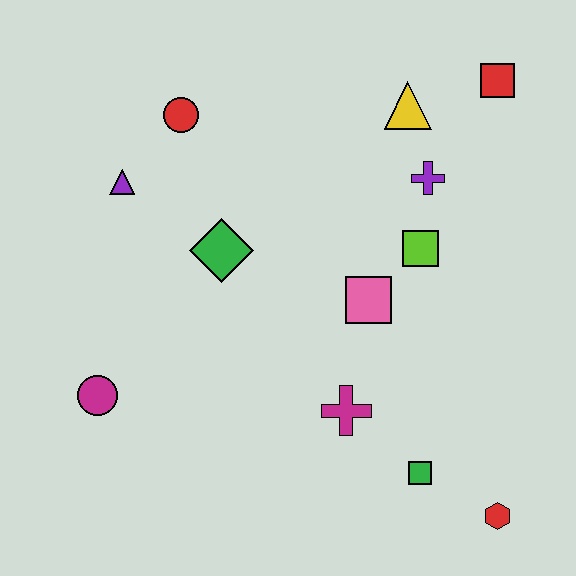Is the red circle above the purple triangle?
Yes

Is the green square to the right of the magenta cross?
Yes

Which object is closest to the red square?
The yellow triangle is closest to the red square.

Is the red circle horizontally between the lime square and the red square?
No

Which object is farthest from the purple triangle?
The red hexagon is farthest from the purple triangle.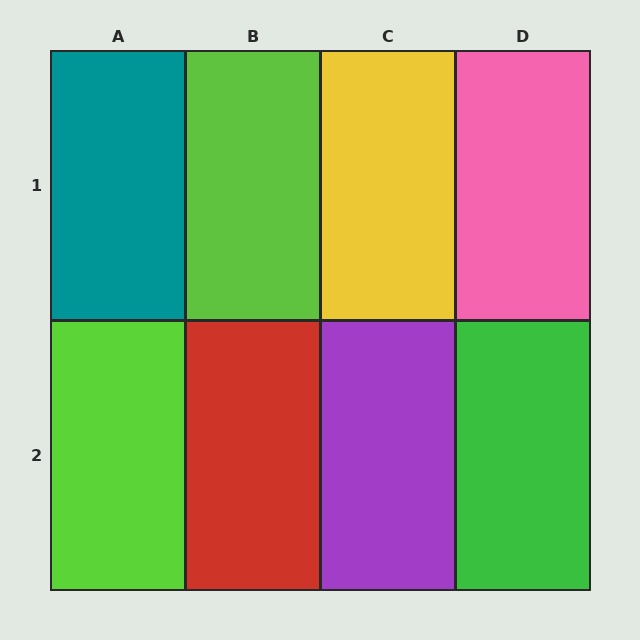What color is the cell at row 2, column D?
Green.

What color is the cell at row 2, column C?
Purple.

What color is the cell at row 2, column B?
Red.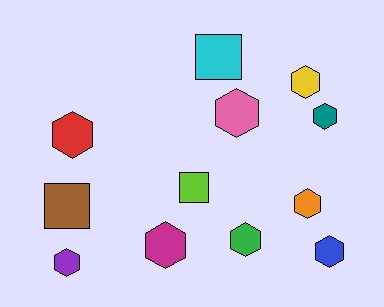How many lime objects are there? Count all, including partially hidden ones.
There is 1 lime object.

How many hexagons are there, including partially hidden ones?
There are 9 hexagons.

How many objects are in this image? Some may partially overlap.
There are 12 objects.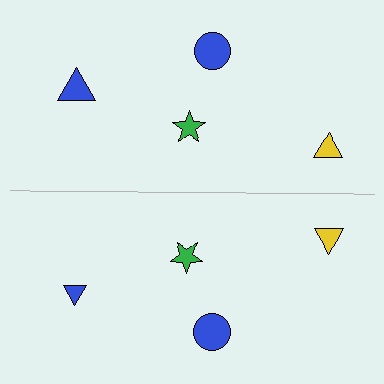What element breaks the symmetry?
The blue triangle on the bottom side has a different size than its mirror counterpart.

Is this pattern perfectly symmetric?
No, the pattern is not perfectly symmetric. The blue triangle on the bottom side has a different size than its mirror counterpart.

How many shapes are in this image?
There are 8 shapes in this image.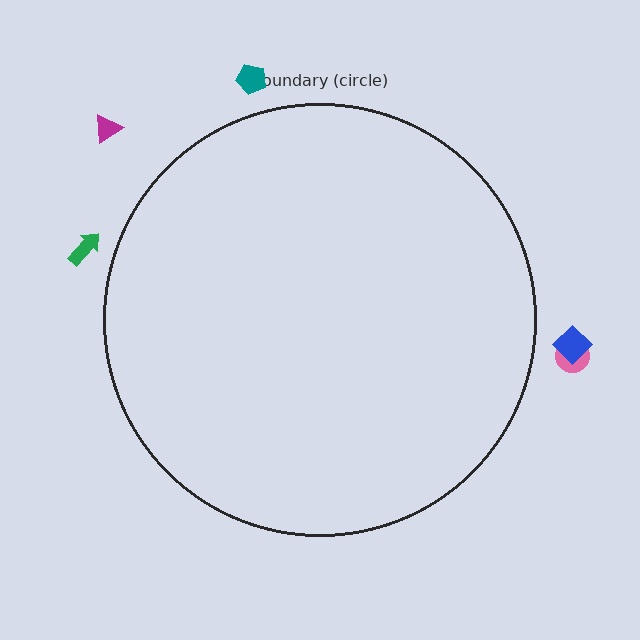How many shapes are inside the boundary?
0 inside, 5 outside.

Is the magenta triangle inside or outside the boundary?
Outside.